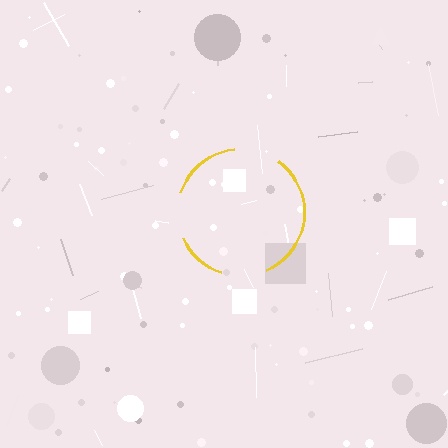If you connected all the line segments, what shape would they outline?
They would outline a circle.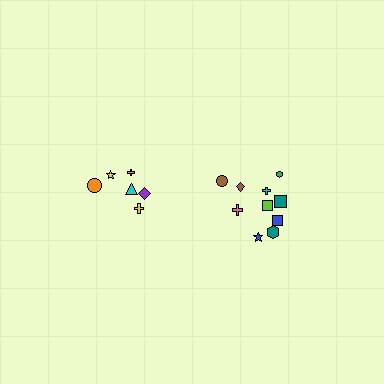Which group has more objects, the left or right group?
The right group.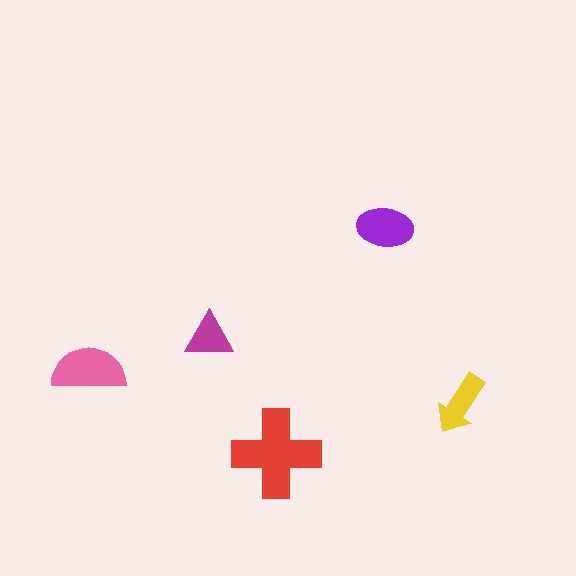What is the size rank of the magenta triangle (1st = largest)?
5th.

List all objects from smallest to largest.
The magenta triangle, the yellow arrow, the purple ellipse, the pink semicircle, the red cross.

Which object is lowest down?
The red cross is bottommost.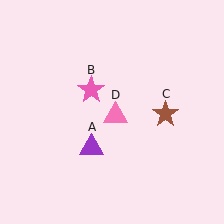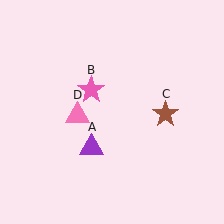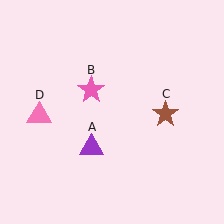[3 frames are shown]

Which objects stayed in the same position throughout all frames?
Purple triangle (object A) and pink star (object B) and brown star (object C) remained stationary.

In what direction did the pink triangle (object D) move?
The pink triangle (object D) moved left.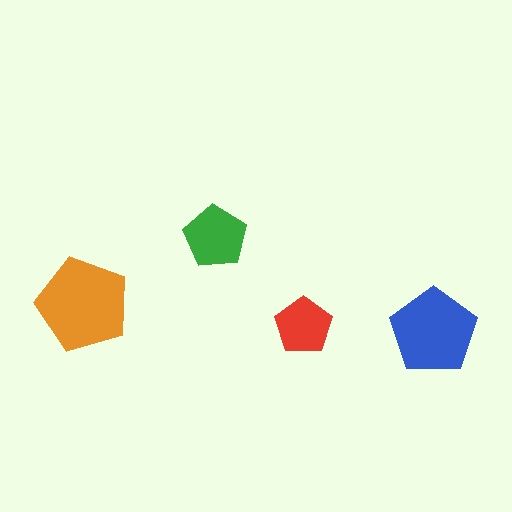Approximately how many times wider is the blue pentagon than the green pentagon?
About 1.5 times wider.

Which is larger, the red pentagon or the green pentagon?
The green one.